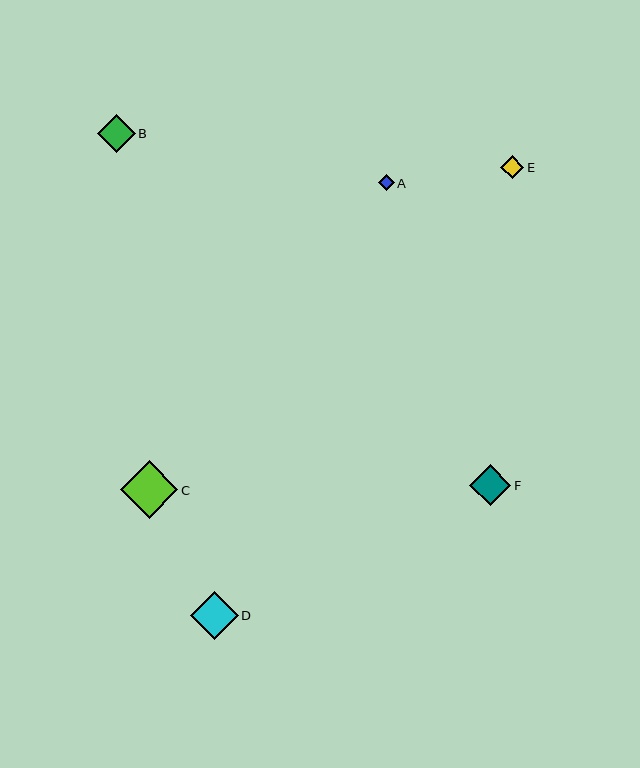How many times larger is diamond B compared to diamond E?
Diamond B is approximately 1.7 times the size of diamond E.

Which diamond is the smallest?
Diamond A is the smallest with a size of approximately 16 pixels.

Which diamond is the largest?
Diamond C is the largest with a size of approximately 58 pixels.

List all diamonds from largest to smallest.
From largest to smallest: C, D, F, B, E, A.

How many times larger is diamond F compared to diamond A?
Diamond F is approximately 2.6 times the size of diamond A.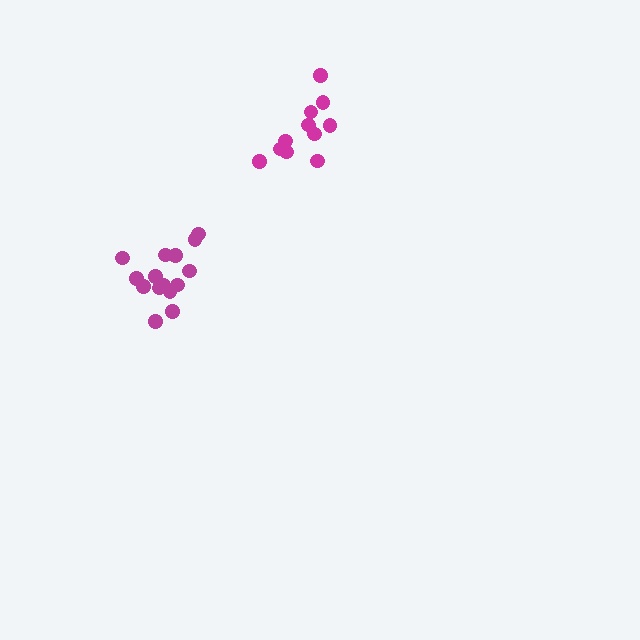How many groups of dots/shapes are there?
There are 2 groups.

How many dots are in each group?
Group 1: 15 dots, Group 2: 11 dots (26 total).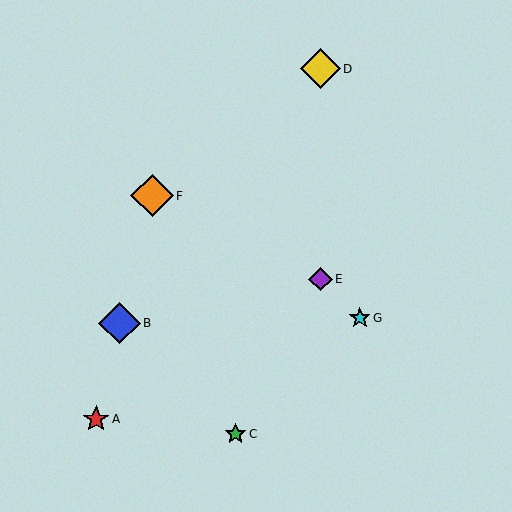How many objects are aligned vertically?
2 objects (D, E) are aligned vertically.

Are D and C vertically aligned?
No, D is at x≈320 and C is at x≈235.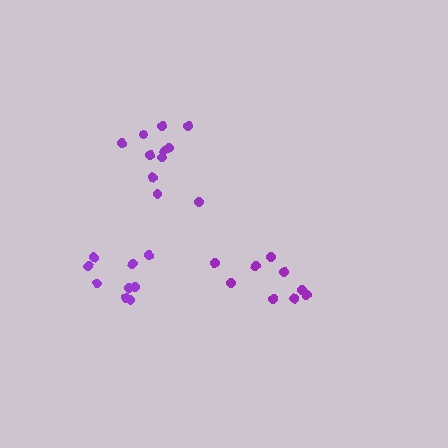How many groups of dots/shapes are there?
There are 3 groups.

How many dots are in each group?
Group 1: 9 dots, Group 2: 9 dots, Group 3: 11 dots (29 total).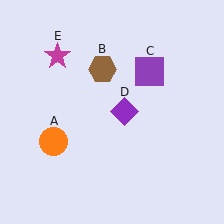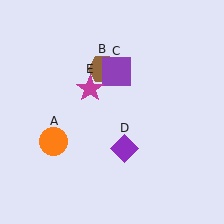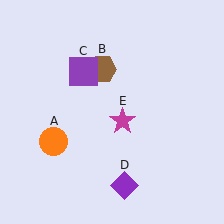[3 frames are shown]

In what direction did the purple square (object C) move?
The purple square (object C) moved left.